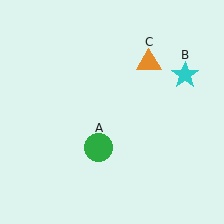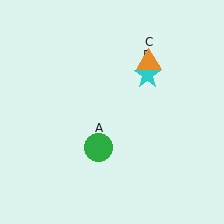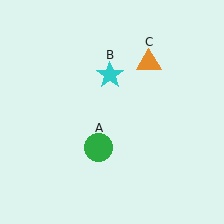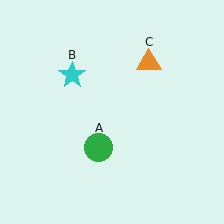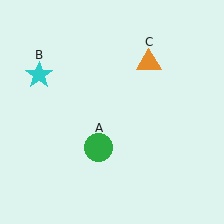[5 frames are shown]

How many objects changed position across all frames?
1 object changed position: cyan star (object B).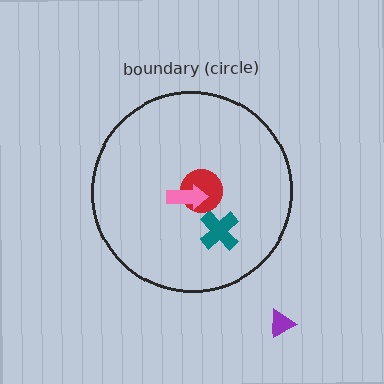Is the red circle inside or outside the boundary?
Inside.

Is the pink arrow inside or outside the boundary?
Inside.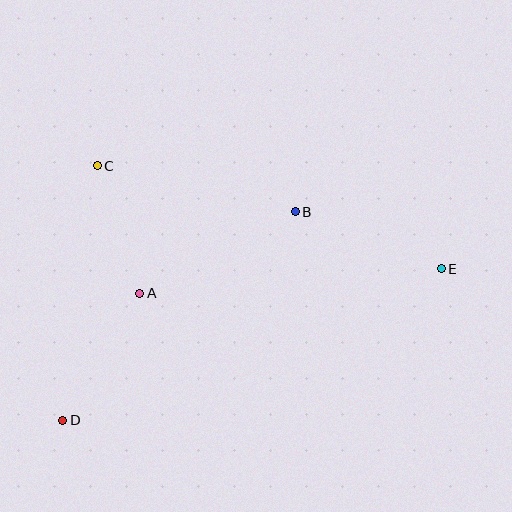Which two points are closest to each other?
Points A and C are closest to each other.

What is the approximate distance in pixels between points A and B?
The distance between A and B is approximately 176 pixels.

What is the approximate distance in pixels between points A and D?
The distance between A and D is approximately 149 pixels.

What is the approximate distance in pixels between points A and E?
The distance between A and E is approximately 303 pixels.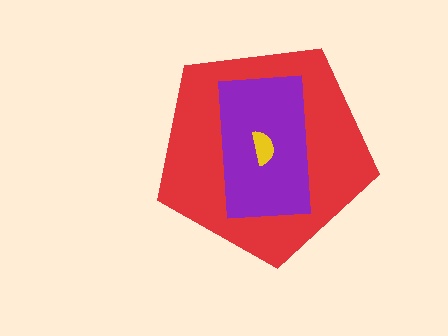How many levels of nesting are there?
3.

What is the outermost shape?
The red pentagon.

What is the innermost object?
The yellow semicircle.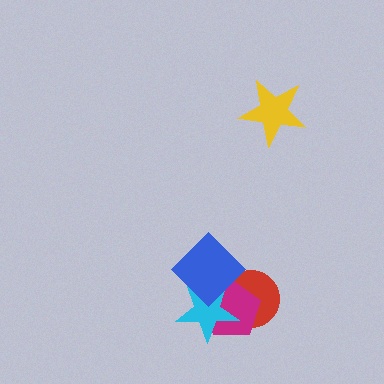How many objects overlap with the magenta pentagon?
3 objects overlap with the magenta pentagon.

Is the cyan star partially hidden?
Yes, it is partially covered by another shape.